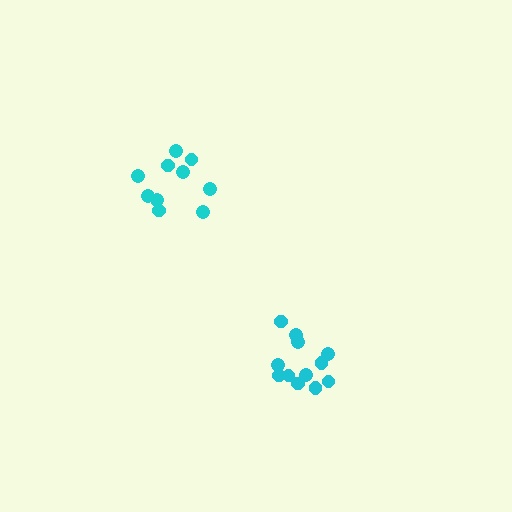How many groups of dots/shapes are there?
There are 2 groups.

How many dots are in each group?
Group 1: 10 dots, Group 2: 12 dots (22 total).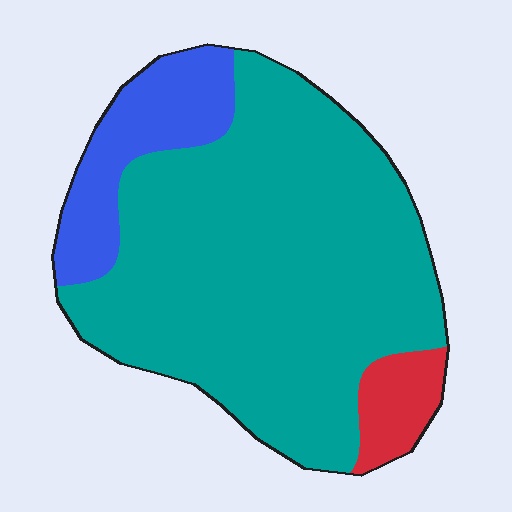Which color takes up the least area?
Red, at roughly 5%.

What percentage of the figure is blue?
Blue covers about 15% of the figure.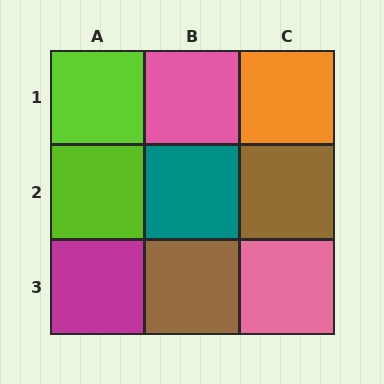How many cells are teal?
1 cell is teal.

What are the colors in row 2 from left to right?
Lime, teal, brown.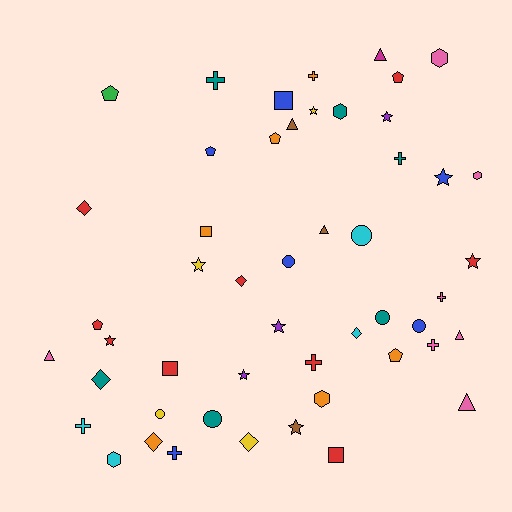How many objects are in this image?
There are 50 objects.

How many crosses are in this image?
There are 8 crosses.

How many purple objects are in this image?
There are 3 purple objects.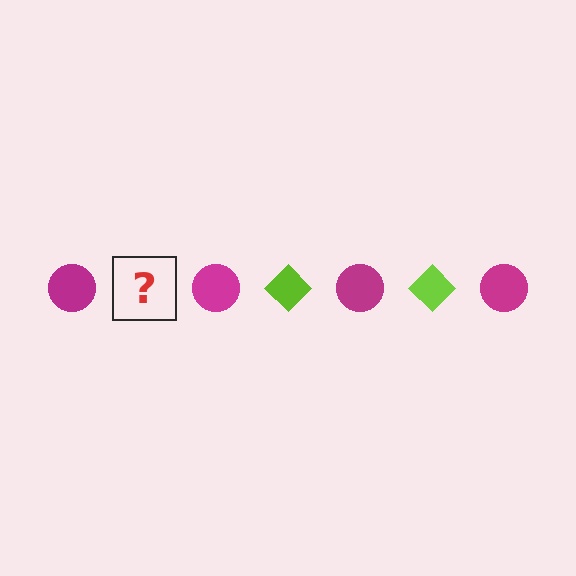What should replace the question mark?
The question mark should be replaced with a lime diamond.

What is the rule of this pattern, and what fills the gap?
The rule is that the pattern alternates between magenta circle and lime diamond. The gap should be filled with a lime diamond.